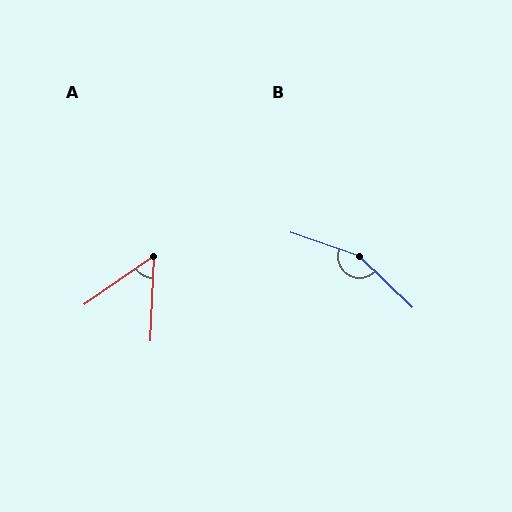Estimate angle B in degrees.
Approximately 155 degrees.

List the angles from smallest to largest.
A (53°), B (155°).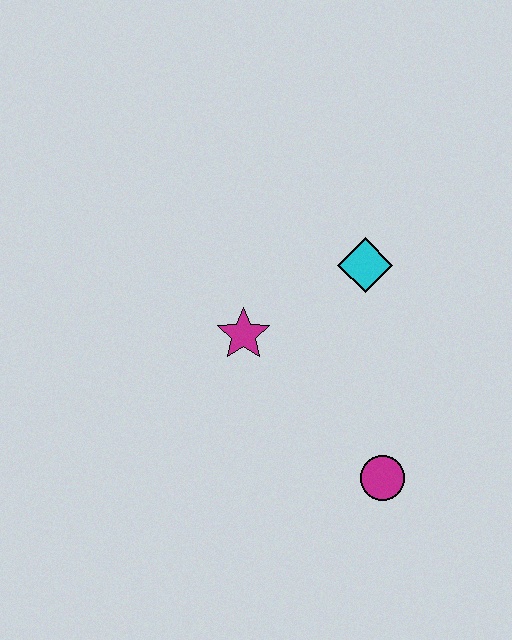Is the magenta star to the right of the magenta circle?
No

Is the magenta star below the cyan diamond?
Yes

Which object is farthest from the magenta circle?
The cyan diamond is farthest from the magenta circle.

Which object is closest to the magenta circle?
The magenta star is closest to the magenta circle.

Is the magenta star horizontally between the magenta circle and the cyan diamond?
No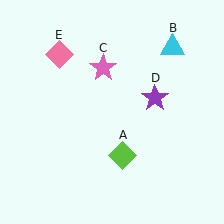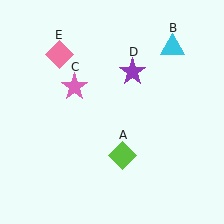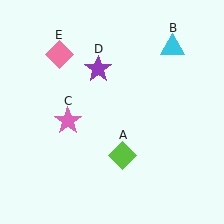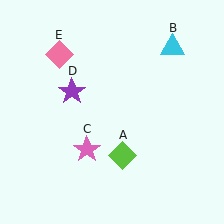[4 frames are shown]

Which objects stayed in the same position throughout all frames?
Lime diamond (object A) and cyan triangle (object B) and pink diamond (object E) remained stationary.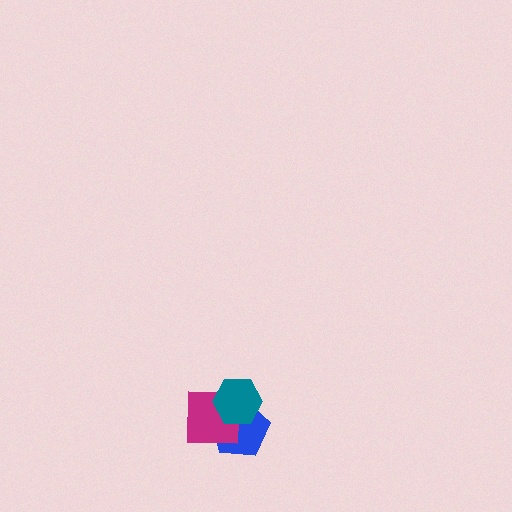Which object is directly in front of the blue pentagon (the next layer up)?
The magenta square is directly in front of the blue pentagon.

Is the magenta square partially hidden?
Yes, it is partially covered by another shape.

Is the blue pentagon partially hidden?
Yes, it is partially covered by another shape.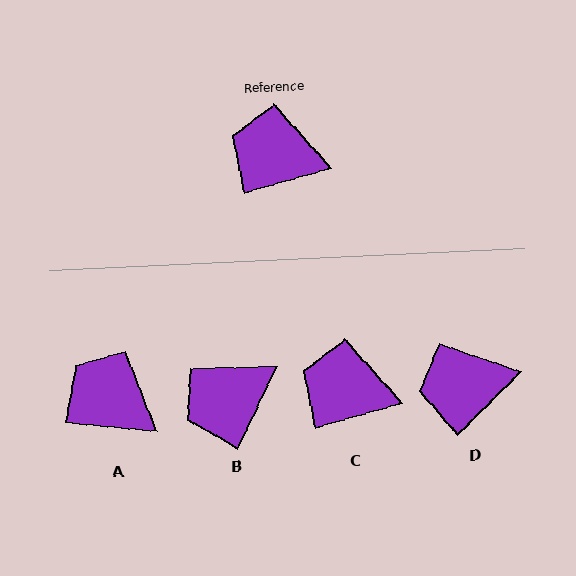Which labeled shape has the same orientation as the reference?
C.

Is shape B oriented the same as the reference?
No, it is off by about 49 degrees.